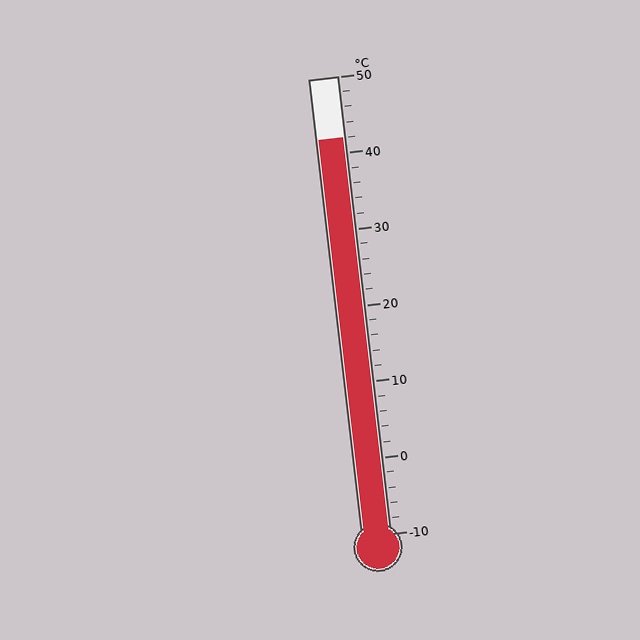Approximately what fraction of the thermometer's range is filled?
The thermometer is filled to approximately 85% of its range.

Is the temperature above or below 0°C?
The temperature is above 0°C.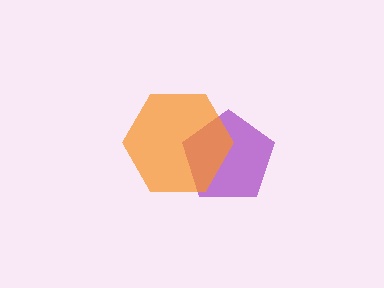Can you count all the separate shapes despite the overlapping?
Yes, there are 2 separate shapes.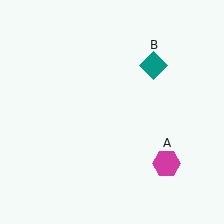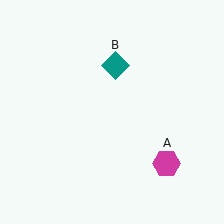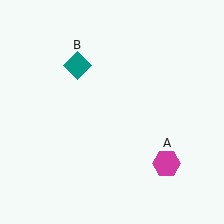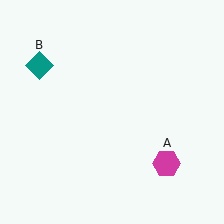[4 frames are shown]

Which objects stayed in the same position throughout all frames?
Magenta hexagon (object A) remained stationary.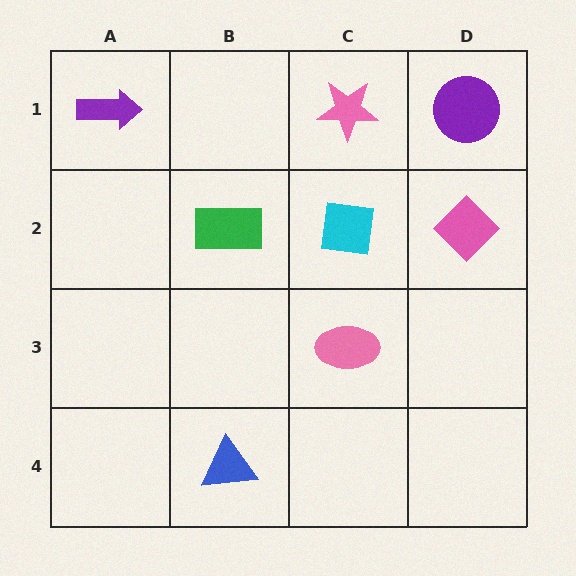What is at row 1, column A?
A purple arrow.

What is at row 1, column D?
A purple circle.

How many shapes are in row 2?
3 shapes.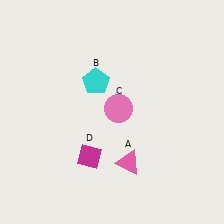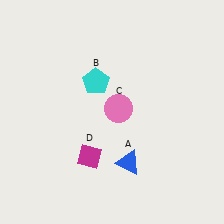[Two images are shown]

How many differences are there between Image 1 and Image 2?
There is 1 difference between the two images.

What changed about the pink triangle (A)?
In Image 1, A is pink. In Image 2, it changed to blue.